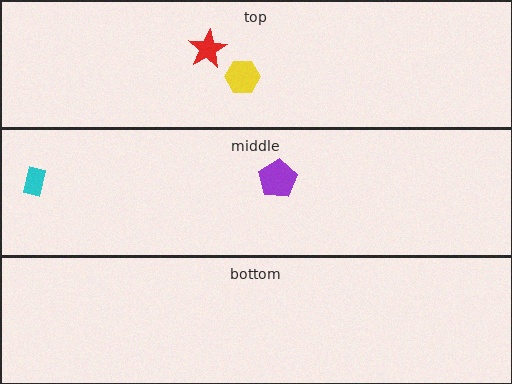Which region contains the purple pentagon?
The middle region.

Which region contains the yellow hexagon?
The top region.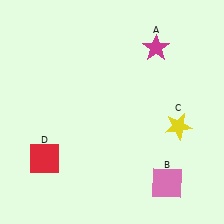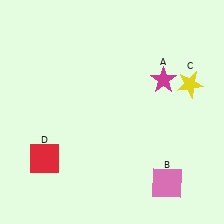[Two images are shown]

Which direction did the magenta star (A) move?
The magenta star (A) moved down.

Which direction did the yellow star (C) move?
The yellow star (C) moved up.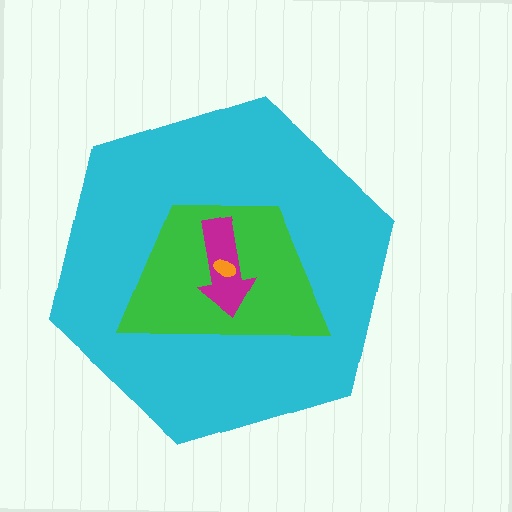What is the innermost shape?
The orange ellipse.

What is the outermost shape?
The cyan hexagon.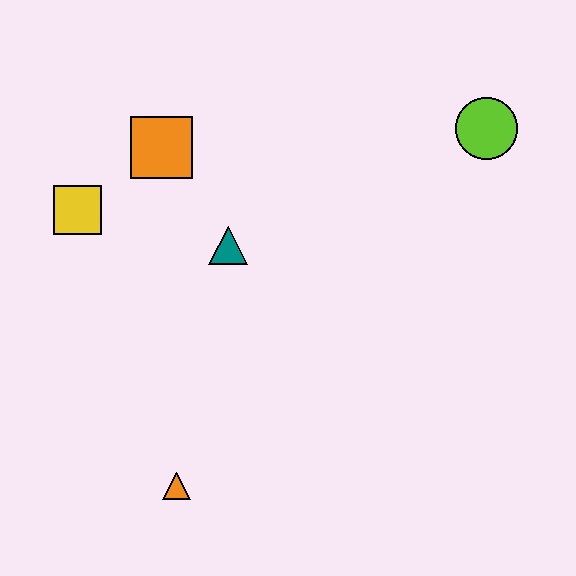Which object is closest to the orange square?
The yellow square is closest to the orange square.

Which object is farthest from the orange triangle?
The lime circle is farthest from the orange triangle.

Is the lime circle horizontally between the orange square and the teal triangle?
No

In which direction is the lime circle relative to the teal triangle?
The lime circle is to the right of the teal triangle.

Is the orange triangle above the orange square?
No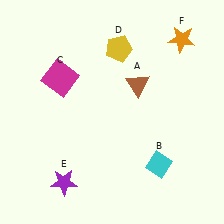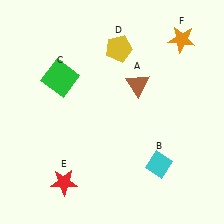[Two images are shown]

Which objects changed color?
C changed from magenta to green. E changed from purple to red.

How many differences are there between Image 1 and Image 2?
There are 2 differences between the two images.